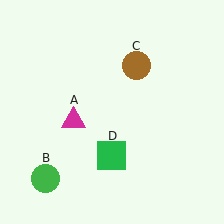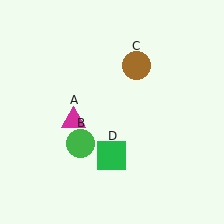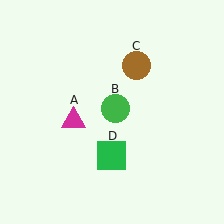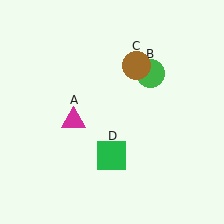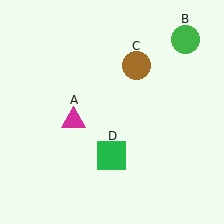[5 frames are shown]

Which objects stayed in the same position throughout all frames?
Magenta triangle (object A) and brown circle (object C) and green square (object D) remained stationary.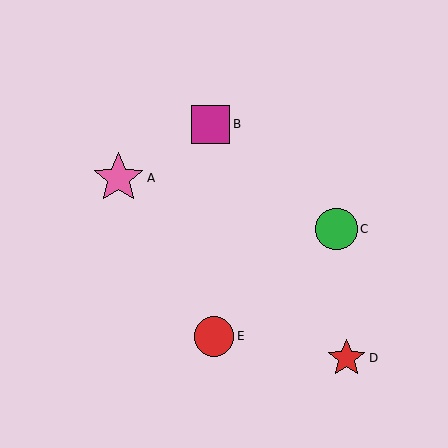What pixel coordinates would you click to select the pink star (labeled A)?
Click at (118, 178) to select the pink star A.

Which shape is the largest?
The pink star (labeled A) is the largest.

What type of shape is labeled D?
Shape D is a red star.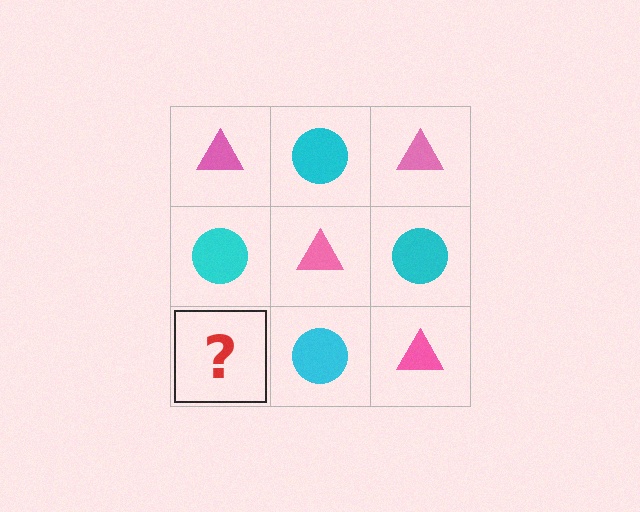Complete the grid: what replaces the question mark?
The question mark should be replaced with a pink triangle.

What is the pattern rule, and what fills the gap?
The rule is that it alternates pink triangle and cyan circle in a checkerboard pattern. The gap should be filled with a pink triangle.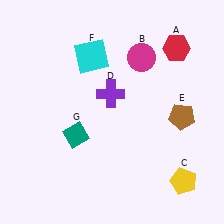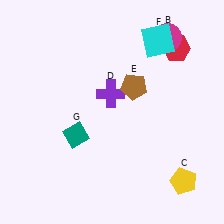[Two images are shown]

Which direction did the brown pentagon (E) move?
The brown pentagon (E) moved left.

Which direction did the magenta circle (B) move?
The magenta circle (B) moved right.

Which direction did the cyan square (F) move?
The cyan square (F) moved right.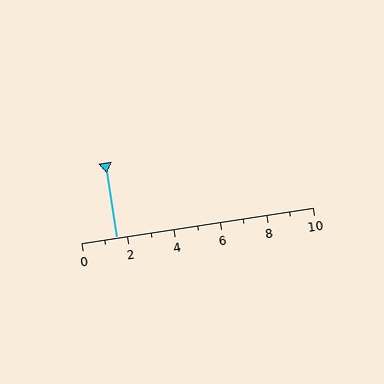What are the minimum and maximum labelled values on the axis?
The axis runs from 0 to 10.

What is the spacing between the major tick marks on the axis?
The major ticks are spaced 2 apart.